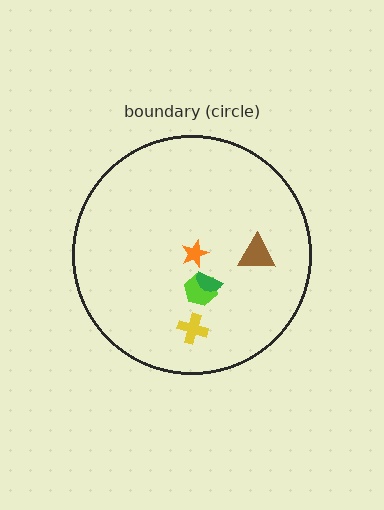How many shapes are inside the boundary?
5 inside, 0 outside.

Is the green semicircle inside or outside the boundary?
Inside.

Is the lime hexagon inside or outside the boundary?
Inside.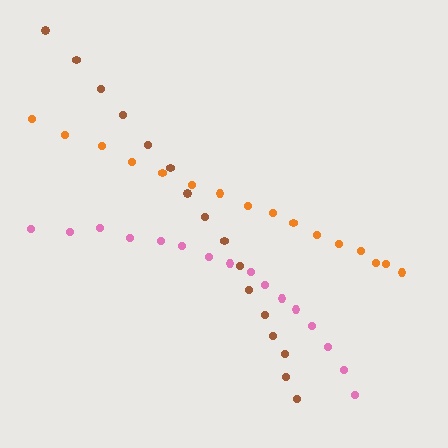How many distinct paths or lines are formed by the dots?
There are 3 distinct paths.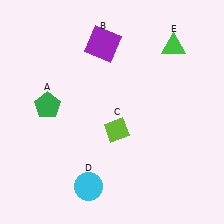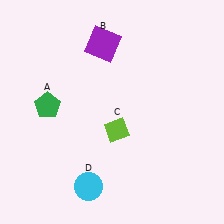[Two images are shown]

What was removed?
The green triangle (E) was removed in Image 2.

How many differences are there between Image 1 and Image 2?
There is 1 difference between the two images.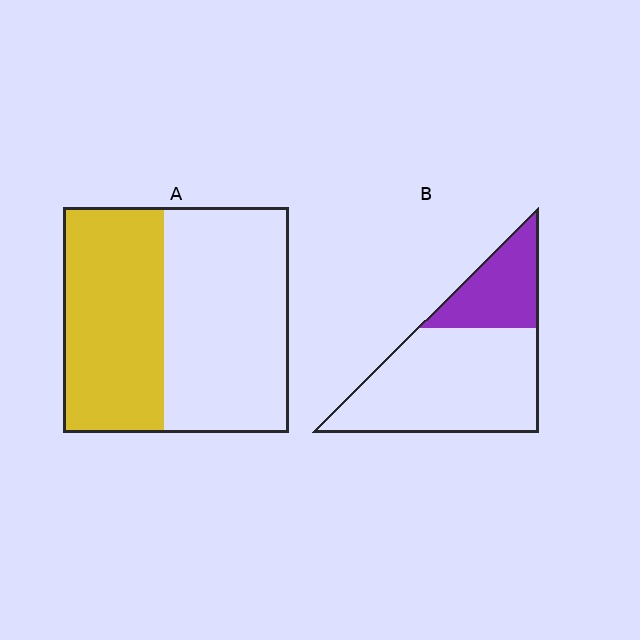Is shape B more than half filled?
No.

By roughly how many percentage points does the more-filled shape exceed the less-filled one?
By roughly 15 percentage points (A over B).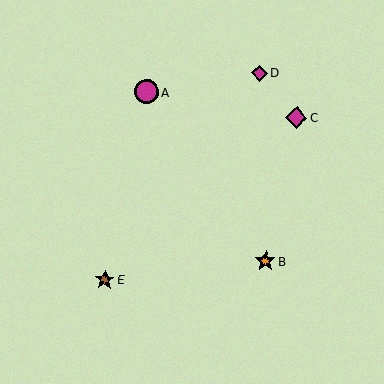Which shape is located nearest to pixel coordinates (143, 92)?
The magenta circle (labeled A) at (147, 92) is nearest to that location.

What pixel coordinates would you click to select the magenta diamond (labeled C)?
Click at (296, 117) to select the magenta diamond C.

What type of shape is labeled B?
Shape B is an orange star.